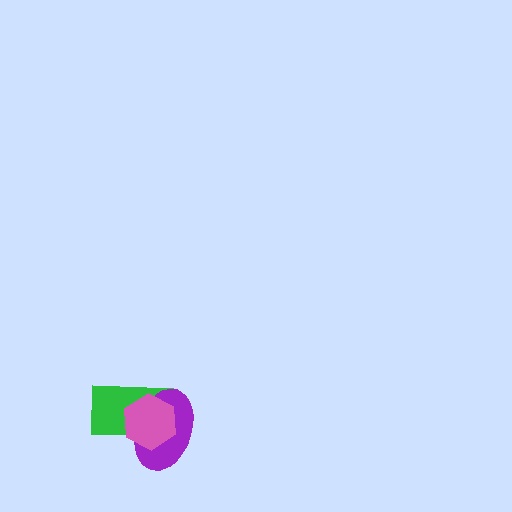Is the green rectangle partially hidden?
Yes, it is partially covered by another shape.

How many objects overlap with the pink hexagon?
2 objects overlap with the pink hexagon.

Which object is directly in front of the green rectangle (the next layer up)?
The purple ellipse is directly in front of the green rectangle.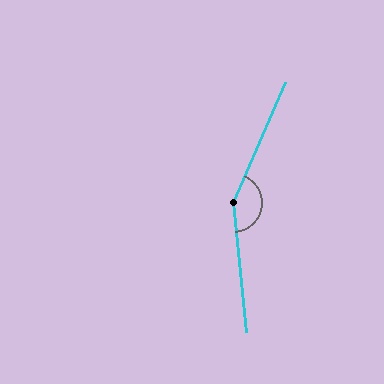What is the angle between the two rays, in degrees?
Approximately 151 degrees.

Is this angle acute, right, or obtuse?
It is obtuse.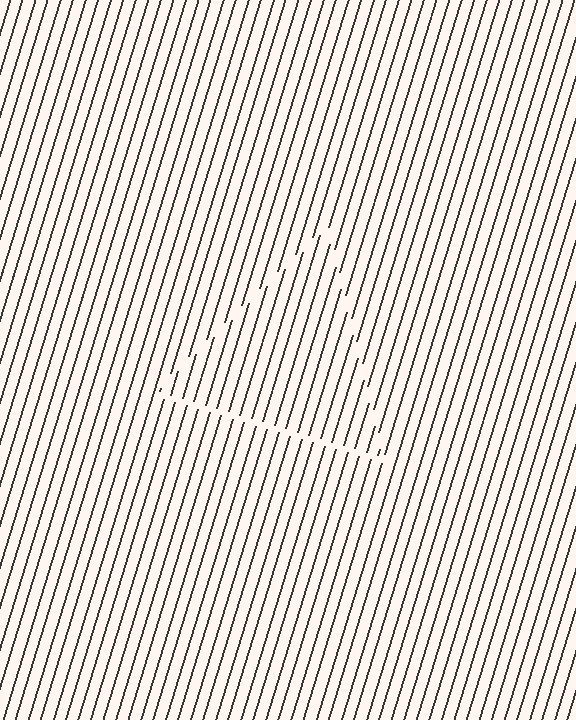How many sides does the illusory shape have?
3 sides — the line-ends trace a triangle.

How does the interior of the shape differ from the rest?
The interior of the shape contains the same grating, shifted by half a period — the contour is defined by the phase discontinuity where line-ends from the inner and outer gratings abut.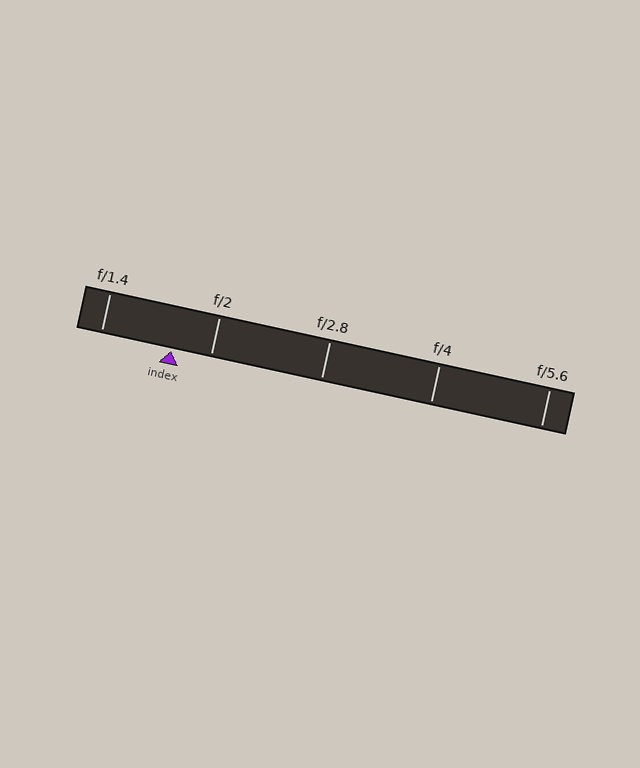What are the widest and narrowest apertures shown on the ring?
The widest aperture shown is f/1.4 and the narrowest is f/5.6.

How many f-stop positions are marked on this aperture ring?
There are 5 f-stop positions marked.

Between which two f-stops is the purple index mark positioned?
The index mark is between f/1.4 and f/2.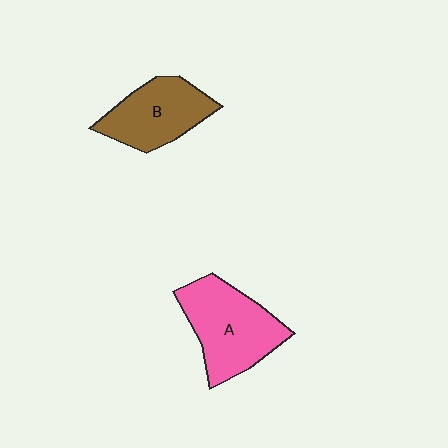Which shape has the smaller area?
Shape B (brown).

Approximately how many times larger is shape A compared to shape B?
Approximately 1.3 times.